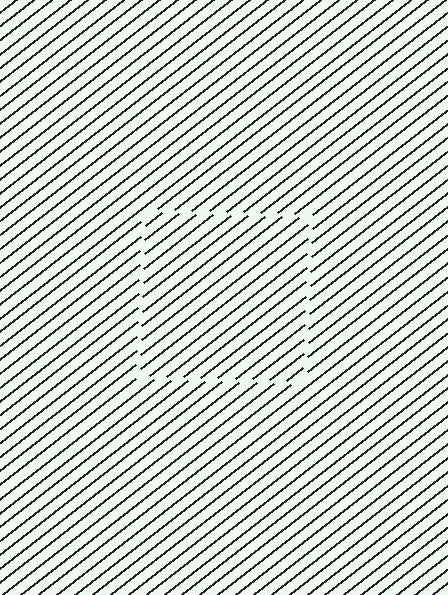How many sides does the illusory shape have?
4 sides — the line-ends trace a square.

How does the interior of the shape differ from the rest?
The interior of the shape contains the same grating, shifted by half a period — the contour is defined by the phase discontinuity where line-ends from the inner and outer gratings abut.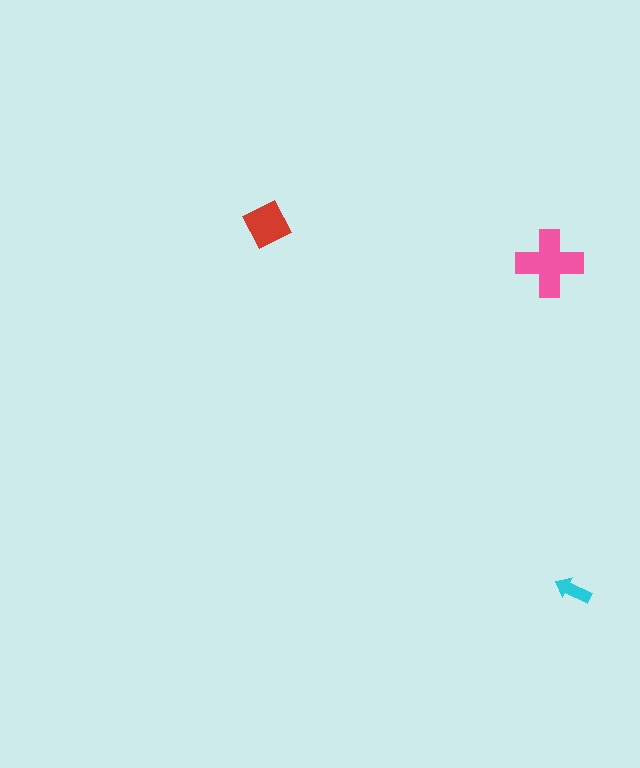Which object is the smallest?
The cyan arrow.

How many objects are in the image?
There are 3 objects in the image.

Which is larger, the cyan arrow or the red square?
The red square.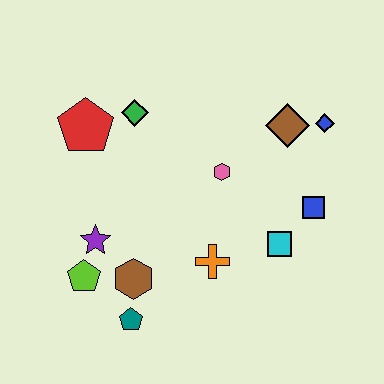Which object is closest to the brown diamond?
The blue diamond is closest to the brown diamond.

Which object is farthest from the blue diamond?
The lime pentagon is farthest from the blue diamond.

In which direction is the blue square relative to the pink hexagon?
The blue square is to the right of the pink hexagon.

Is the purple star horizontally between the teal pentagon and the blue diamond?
No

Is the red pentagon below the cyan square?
No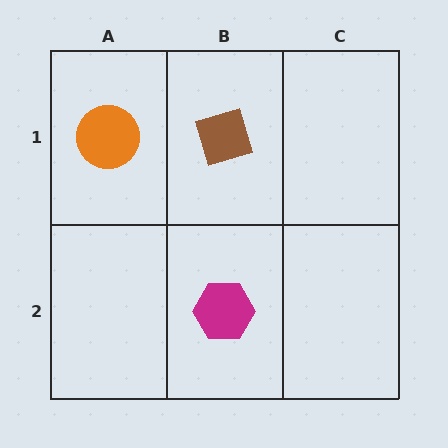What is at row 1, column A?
An orange circle.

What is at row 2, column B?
A magenta hexagon.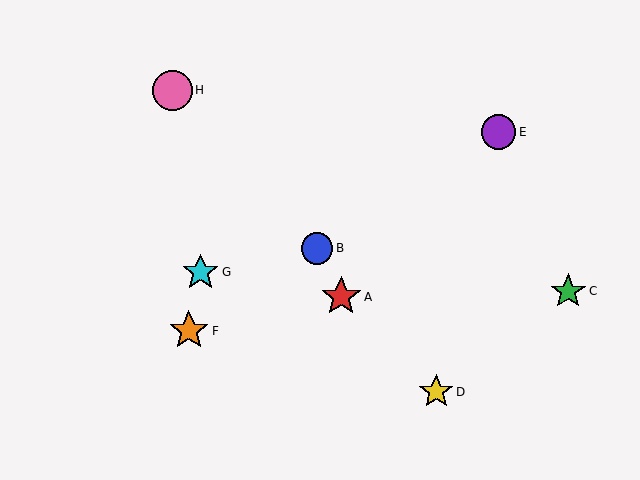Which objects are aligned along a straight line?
Objects B, E, F are aligned along a straight line.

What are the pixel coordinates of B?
Object B is at (317, 248).